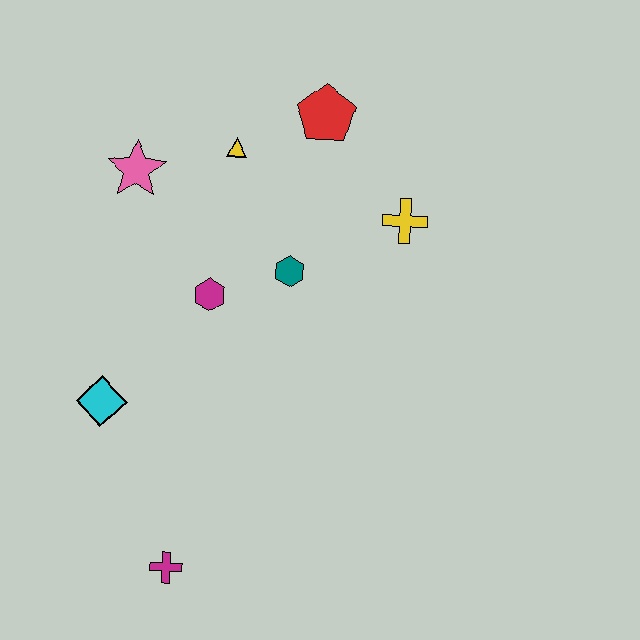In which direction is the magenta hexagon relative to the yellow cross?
The magenta hexagon is to the left of the yellow cross.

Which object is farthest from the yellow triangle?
The magenta cross is farthest from the yellow triangle.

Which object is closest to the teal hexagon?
The magenta hexagon is closest to the teal hexagon.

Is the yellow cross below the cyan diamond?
No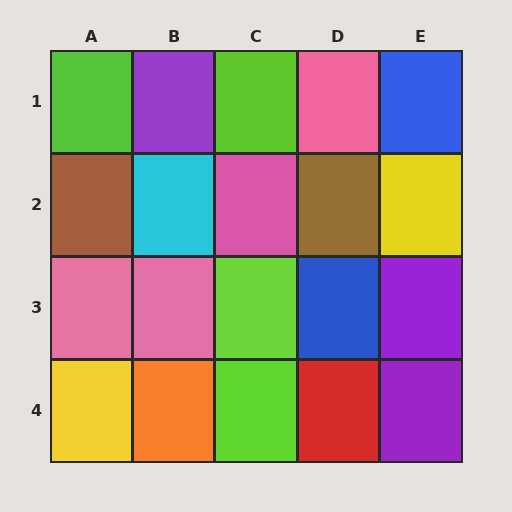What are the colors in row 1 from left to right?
Lime, purple, lime, pink, blue.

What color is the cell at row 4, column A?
Yellow.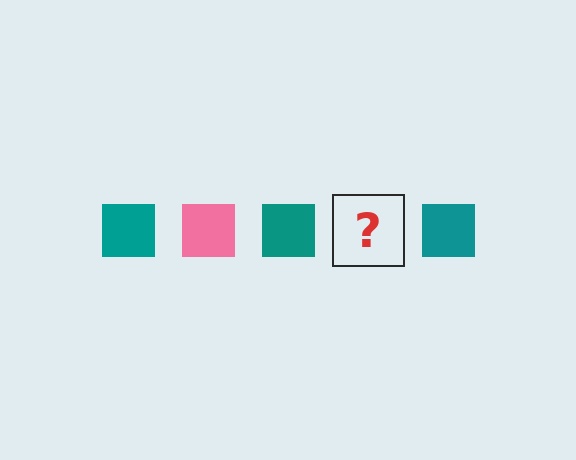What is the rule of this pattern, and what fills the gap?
The rule is that the pattern cycles through teal, pink squares. The gap should be filled with a pink square.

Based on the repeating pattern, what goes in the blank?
The blank should be a pink square.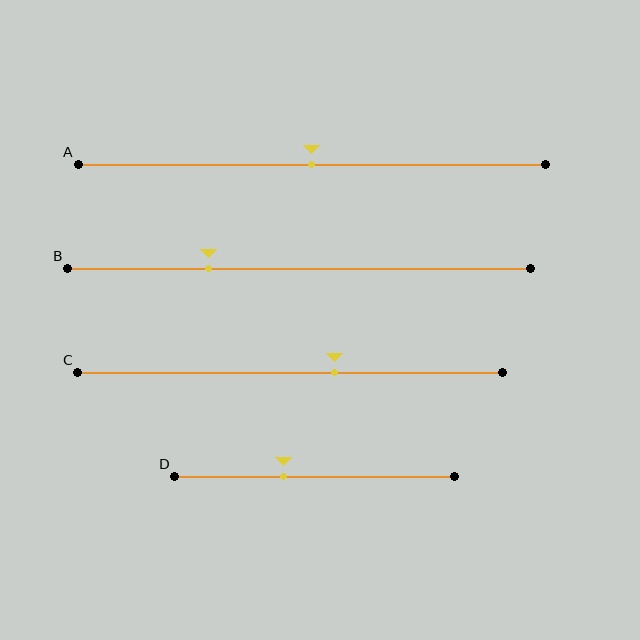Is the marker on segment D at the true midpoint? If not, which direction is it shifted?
No, the marker on segment D is shifted to the left by about 11% of the segment length.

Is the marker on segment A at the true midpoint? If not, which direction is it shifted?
Yes, the marker on segment A is at the true midpoint.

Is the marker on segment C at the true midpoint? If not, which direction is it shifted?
No, the marker on segment C is shifted to the right by about 10% of the segment length.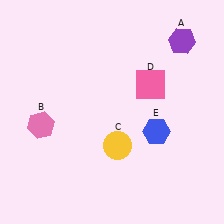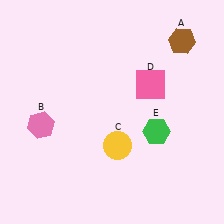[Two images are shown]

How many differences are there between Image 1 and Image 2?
There are 2 differences between the two images.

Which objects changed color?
A changed from purple to brown. E changed from blue to green.